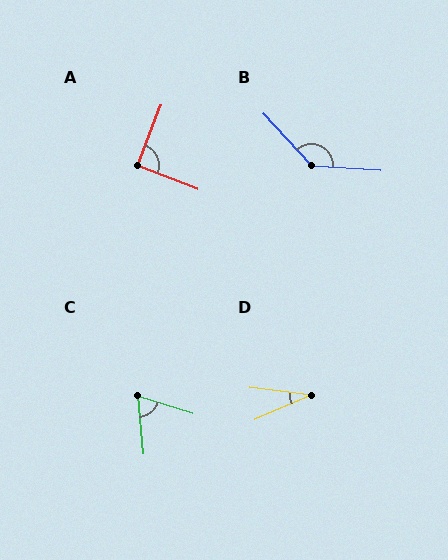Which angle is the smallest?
D, at approximately 31 degrees.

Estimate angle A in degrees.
Approximately 89 degrees.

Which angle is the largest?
B, at approximately 137 degrees.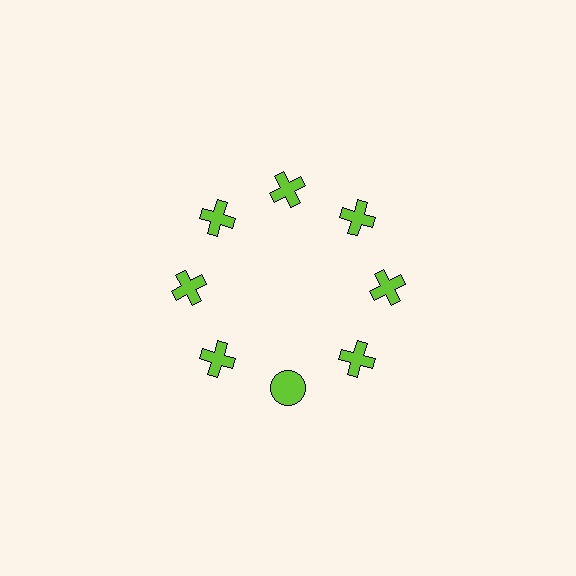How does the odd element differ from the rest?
It has a different shape: circle instead of cross.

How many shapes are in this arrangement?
There are 8 shapes arranged in a ring pattern.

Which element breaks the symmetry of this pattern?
The lime circle at roughly the 6 o'clock position breaks the symmetry. All other shapes are lime crosses.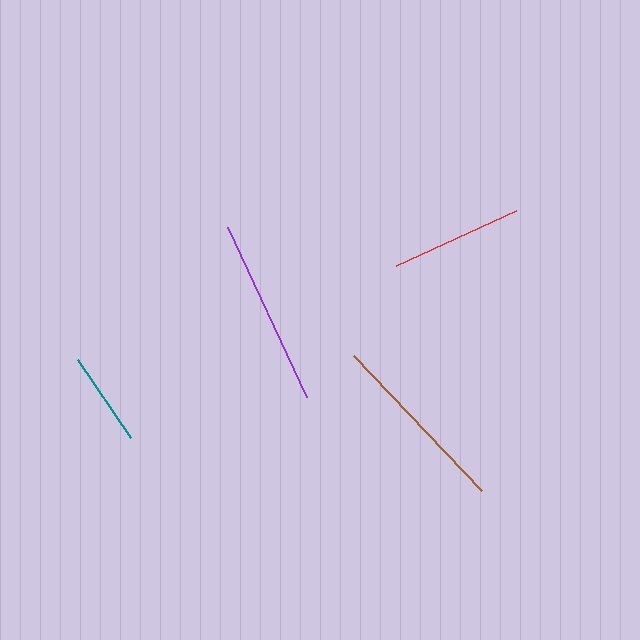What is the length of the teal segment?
The teal segment is approximately 94 pixels long.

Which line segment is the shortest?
The teal line is the shortest at approximately 94 pixels.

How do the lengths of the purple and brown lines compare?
The purple and brown lines are approximately the same length.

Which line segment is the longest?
The purple line is the longest at approximately 188 pixels.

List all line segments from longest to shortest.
From longest to shortest: purple, brown, red, teal.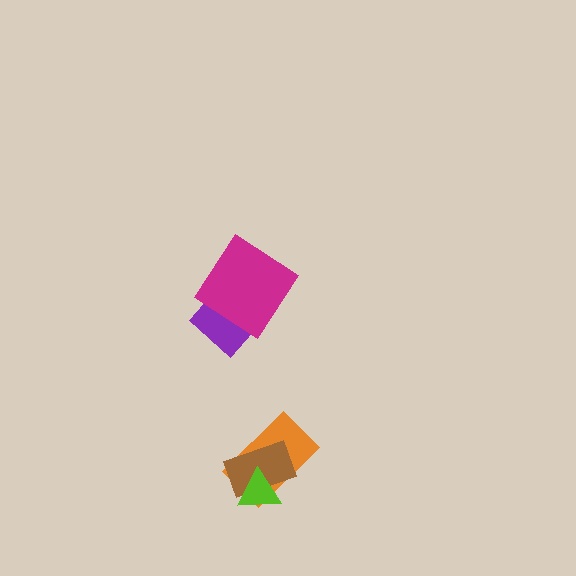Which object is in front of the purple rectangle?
The magenta diamond is in front of the purple rectangle.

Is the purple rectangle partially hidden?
Yes, it is partially covered by another shape.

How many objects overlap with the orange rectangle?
2 objects overlap with the orange rectangle.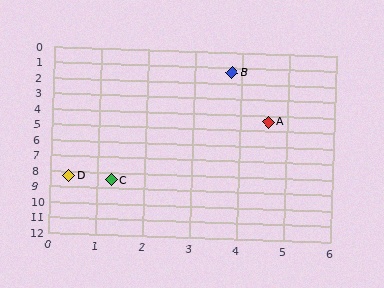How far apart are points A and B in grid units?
Points A and B are about 3.2 grid units apart.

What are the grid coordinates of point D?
Point D is at approximately (0.4, 8.3).